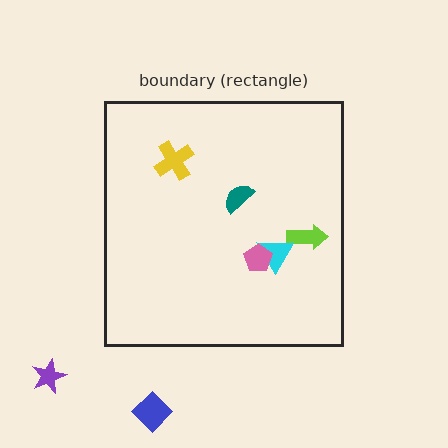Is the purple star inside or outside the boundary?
Outside.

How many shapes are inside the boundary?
5 inside, 2 outside.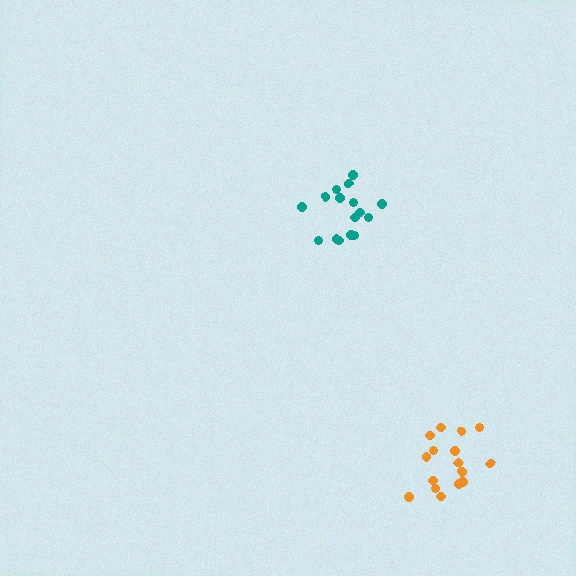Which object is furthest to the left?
The teal cluster is leftmost.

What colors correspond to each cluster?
The clusters are colored: teal, orange.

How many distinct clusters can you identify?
There are 2 distinct clusters.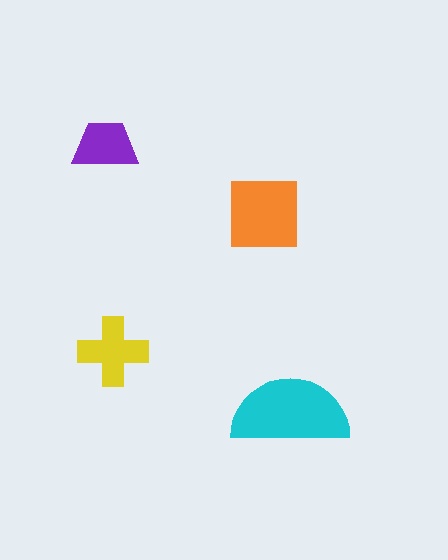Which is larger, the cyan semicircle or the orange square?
The cyan semicircle.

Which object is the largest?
The cyan semicircle.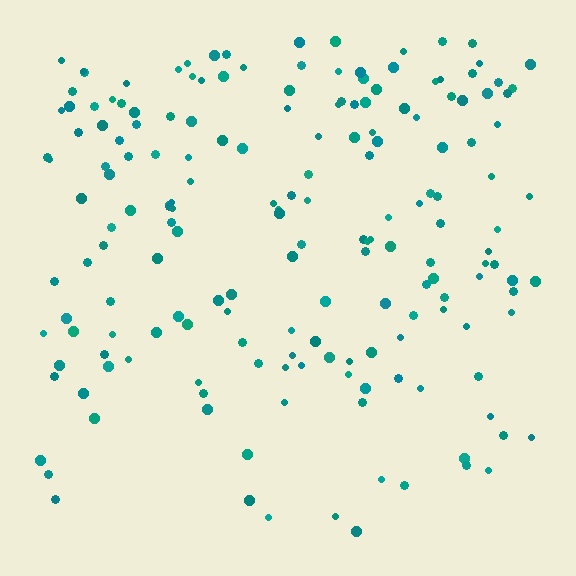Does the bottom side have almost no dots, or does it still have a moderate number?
Still a moderate number, just noticeably fewer than the top.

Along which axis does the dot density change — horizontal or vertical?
Vertical.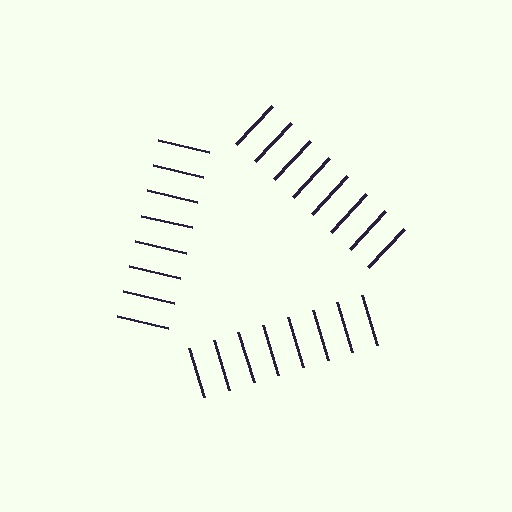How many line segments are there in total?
24 — 8 along each of the 3 edges.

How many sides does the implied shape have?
3 sides — the line-ends trace a triangle.